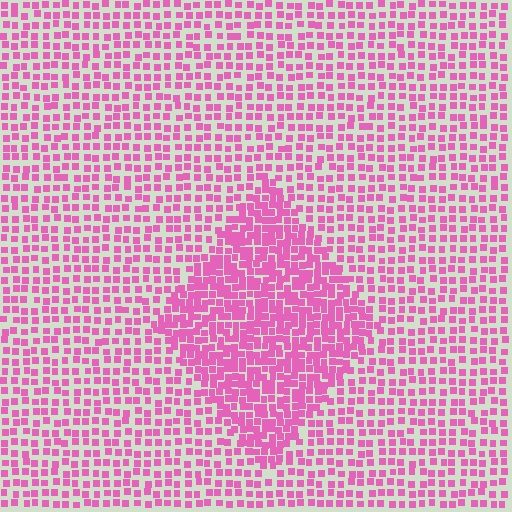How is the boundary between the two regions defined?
The boundary is defined by a change in element density (approximately 1.9x ratio). All elements are the same color, size, and shape.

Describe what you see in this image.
The image contains small pink elements arranged at two different densities. A diamond-shaped region is visible where the elements are more densely packed than the surrounding area.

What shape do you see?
I see a diamond.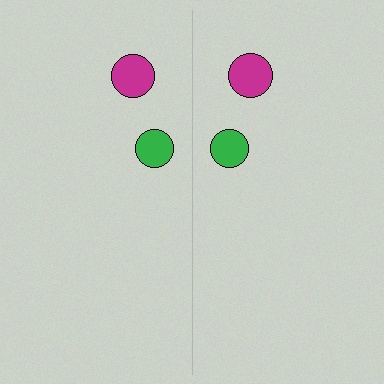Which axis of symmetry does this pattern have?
The pattern has a vertical axis of symmetry running through the center of the image.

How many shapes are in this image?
There are 4 shapes in this image.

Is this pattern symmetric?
Yes, this pattern has bilateral (reflection) symmetry.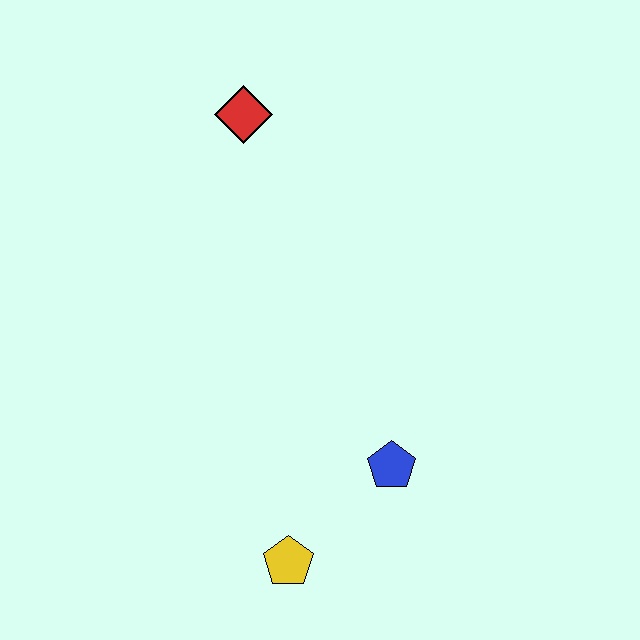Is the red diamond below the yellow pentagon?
No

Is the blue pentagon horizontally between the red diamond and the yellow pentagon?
No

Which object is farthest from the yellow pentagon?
The red diamond is farthest from the yellow pentagon.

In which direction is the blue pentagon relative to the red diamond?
The blue pentagon is below the red diamond.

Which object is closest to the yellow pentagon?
The blue pentagon is closest to the yellow pentagon.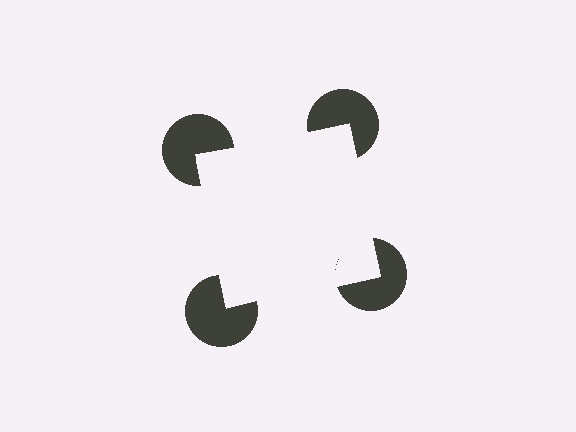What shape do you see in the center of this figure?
An illusory square — its edges are inferred from the aligned wedge cuts in the pac-man discs, not physically drawn.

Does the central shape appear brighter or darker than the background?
It typically appears slightly brighter than the background, even though no actual brightness change is drawn.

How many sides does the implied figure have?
4 sides.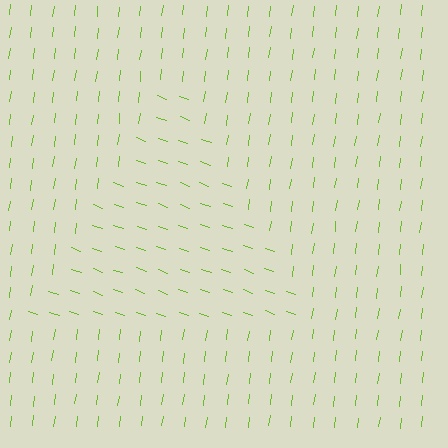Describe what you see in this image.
The image is filled with small lime line segments. A triangle region in the image has lines oriented differently from the surrounding lines, creating a visible texture boundary.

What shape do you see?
I see a triangle.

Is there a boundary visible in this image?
Yes, there is a texture boundary formed by a change in line orientation.